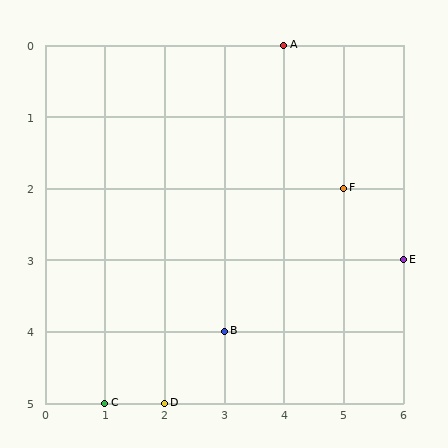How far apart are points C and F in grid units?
Points C and F are 4 columns and 3 rows apart (about 5.0 grid units diagonally).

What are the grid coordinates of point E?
Point E is at grid coordinates (6, 3).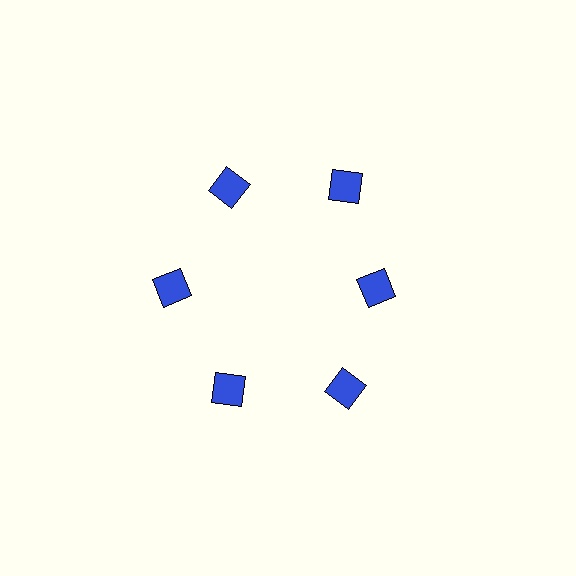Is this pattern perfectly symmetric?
No. The 6 blue squares are arranged in a ring, but one element near the 3 o'clock position is pulled inward toward the center, breaking the 6-fold rotational symmetry.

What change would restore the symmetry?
The symmetry would be restored by moving it outward, back onto the ring so that all 6 squares sit at equal angles and equal distance from the center.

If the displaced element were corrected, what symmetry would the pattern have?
It would have 6-fold rotational symmetry — the pattern would map onto itself every 60 degrees.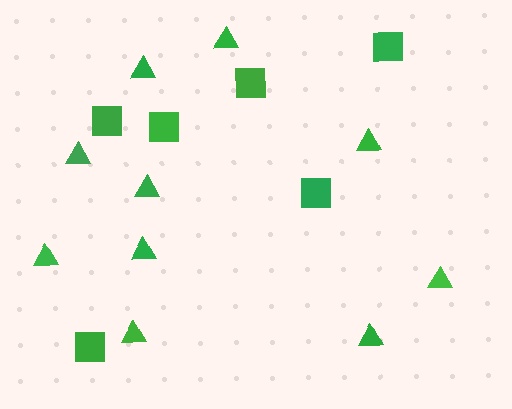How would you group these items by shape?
There are 2 groups: one group of squares (6) and one group of triangles (10).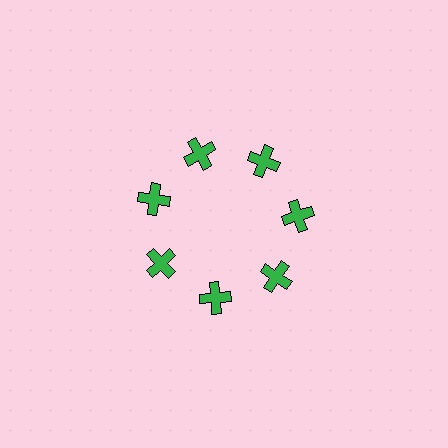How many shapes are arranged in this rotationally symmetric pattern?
There are 7 shapes, arranged in 7 groups of 1.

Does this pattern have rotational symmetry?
Yes, this pattern has 7-fold rotational symmetry. It looks the same after rotating 51 degrees around the center.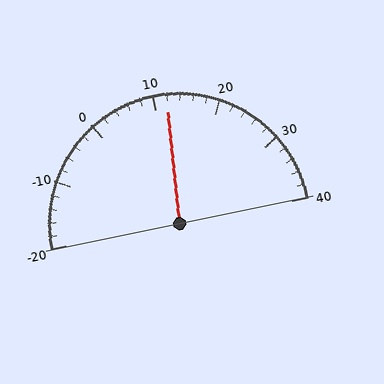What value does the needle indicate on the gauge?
The needle indicates approximately 12.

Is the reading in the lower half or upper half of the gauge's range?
The reading is in the upper half of the range (-20 to 40).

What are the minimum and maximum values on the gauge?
The gauge ranges from -20 to 40.